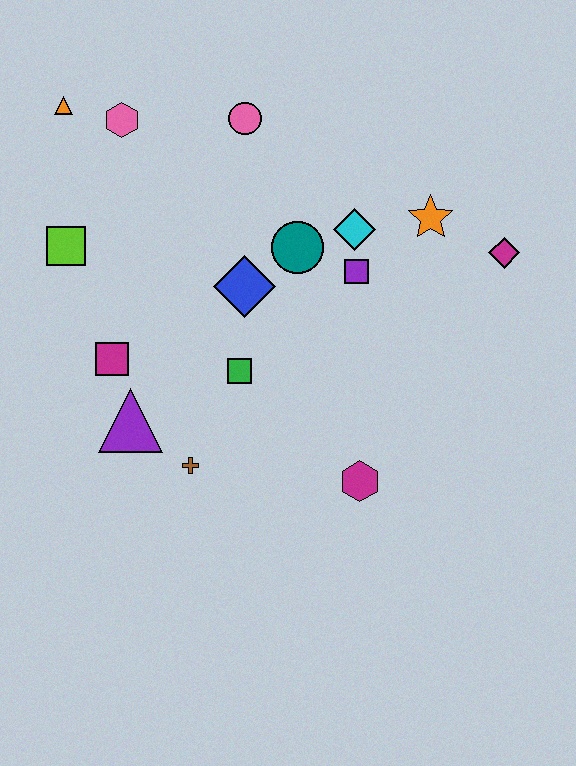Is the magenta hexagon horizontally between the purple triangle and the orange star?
Yes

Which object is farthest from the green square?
The orange triangle is farthest from the green square.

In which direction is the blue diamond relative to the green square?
The blue diamond is above the green square.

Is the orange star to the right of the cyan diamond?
Yes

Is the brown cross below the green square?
Yes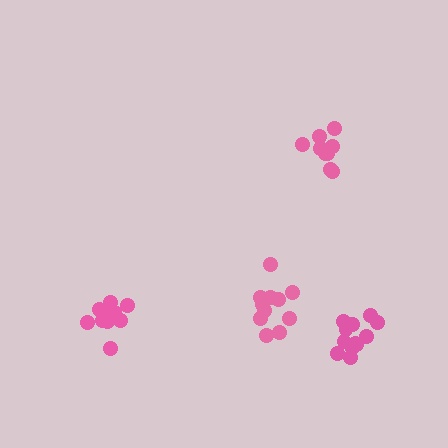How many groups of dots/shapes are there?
There are 4 groups.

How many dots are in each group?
Group 1: 10 dots, Group 2: 11 dots, Group 3: 9 dots, Group 4: 12 dots (42 total).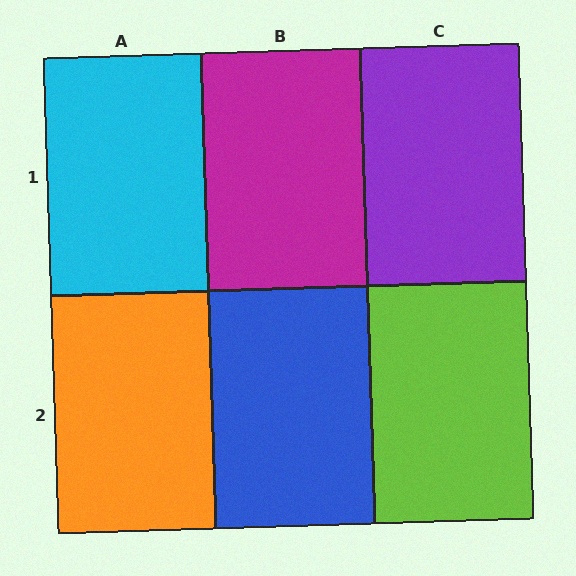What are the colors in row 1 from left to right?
Cyan, magenta, purple.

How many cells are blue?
1 cell is blue.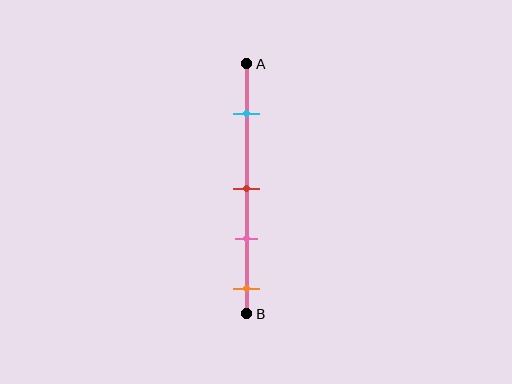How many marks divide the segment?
There are 4 marks dividing the segment.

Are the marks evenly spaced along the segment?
No, the marks are not evenly spaced.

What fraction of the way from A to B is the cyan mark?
The cyan mark is approximately 20% (0.2) of the way from A to B.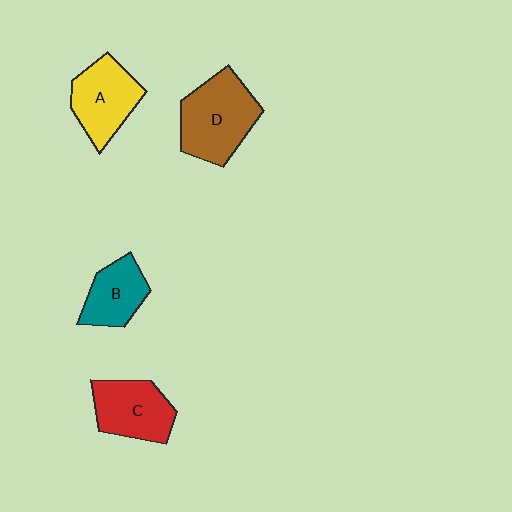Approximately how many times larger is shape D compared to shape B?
Approximately 1.6 times.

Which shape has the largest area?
Shape D (brown).